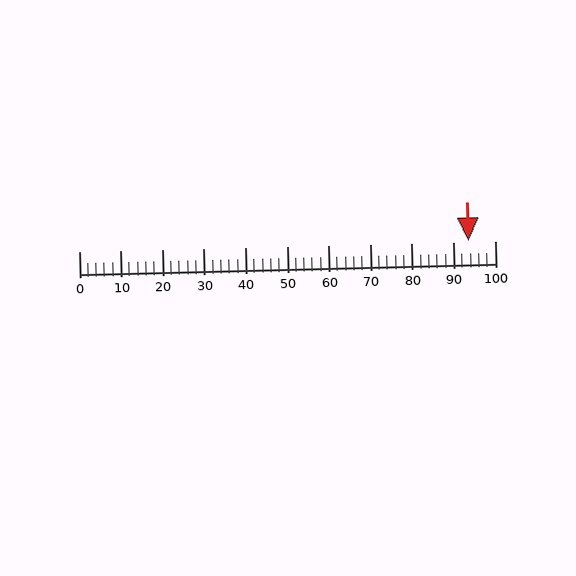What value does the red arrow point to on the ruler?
The red arrow points to approximately 94.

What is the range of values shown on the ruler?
The ruler shows values from 0 to 100.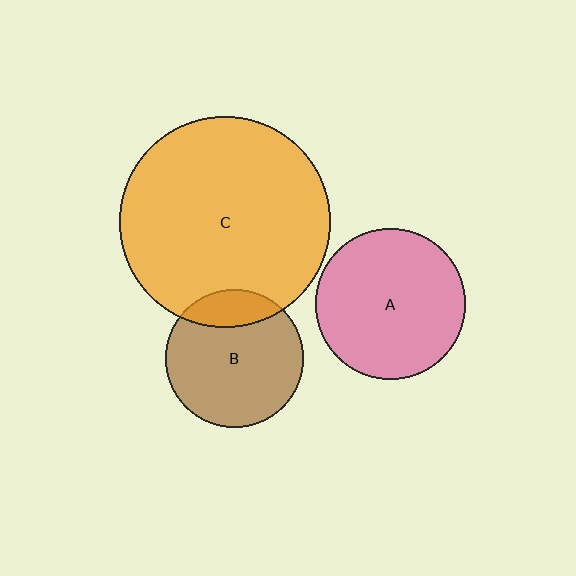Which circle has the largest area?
Circle C (orange).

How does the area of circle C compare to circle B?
Approximately 2.3 times.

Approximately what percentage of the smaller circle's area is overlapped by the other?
Approximately 20%.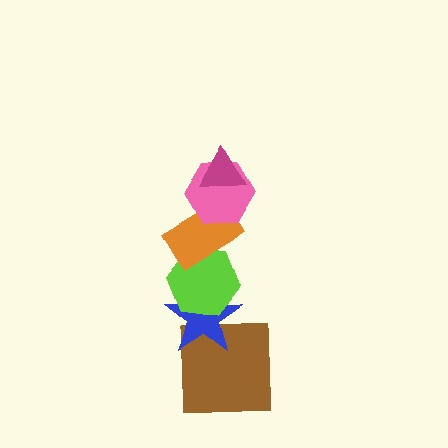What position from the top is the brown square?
The brown square is 6th from the top.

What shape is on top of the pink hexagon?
The magenta triangle is on top of the pink hexagon.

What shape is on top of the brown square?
The blue star is on top of the brown square.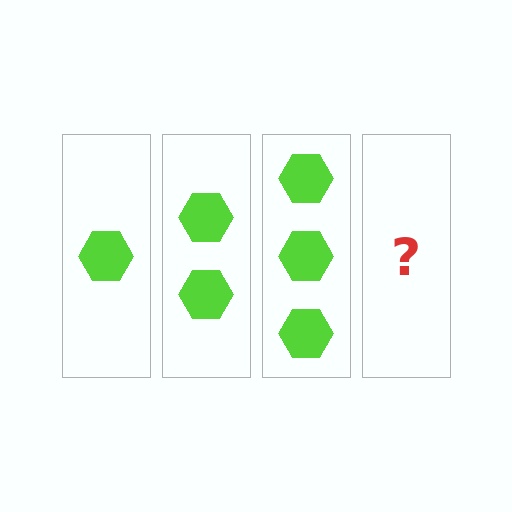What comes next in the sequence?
The next element should be 4 hexagons.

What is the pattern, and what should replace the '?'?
The pattern is that each step adds one more hexagon. The '?' should be 4 hexagons.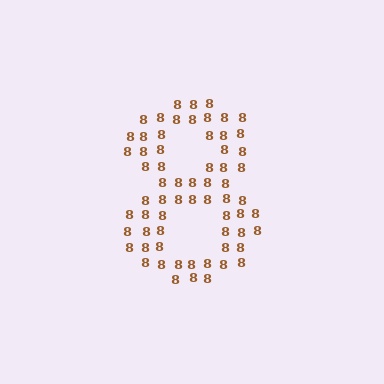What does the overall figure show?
The overall figure shows the digit 8.